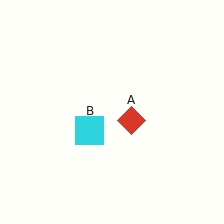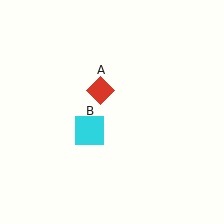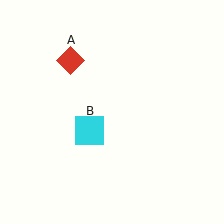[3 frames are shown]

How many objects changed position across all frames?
1 object changed position: red diamond (object A).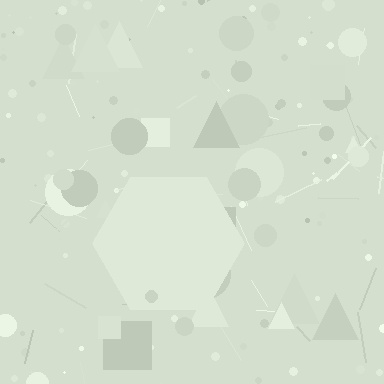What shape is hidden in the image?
A hexagon is hidden in the image.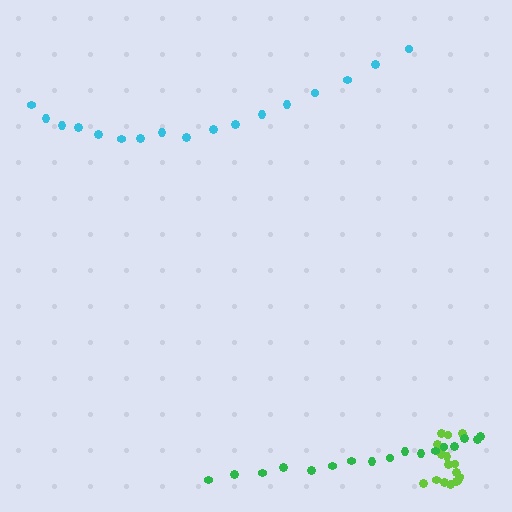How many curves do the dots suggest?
There are 3 distinct paths.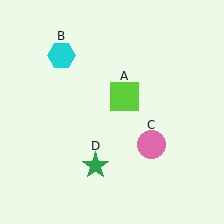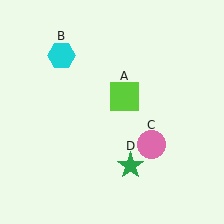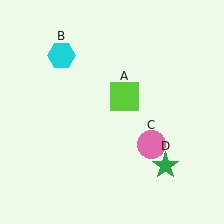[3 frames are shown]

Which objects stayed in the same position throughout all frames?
Lime square (object A) and cyan hexagon (object B) and pink circle (object C) remained stationary.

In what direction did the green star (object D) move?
The green star (object D) moved right.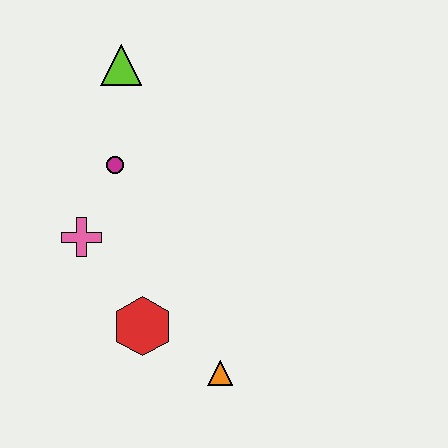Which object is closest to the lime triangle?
The magenta circle is closest to the lime triangle.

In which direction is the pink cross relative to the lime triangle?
The pink cross is below the lime triangle.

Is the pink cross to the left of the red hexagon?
Yes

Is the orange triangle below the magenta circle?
Yes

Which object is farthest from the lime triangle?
The orange triangle is farthest from the lime triangle.